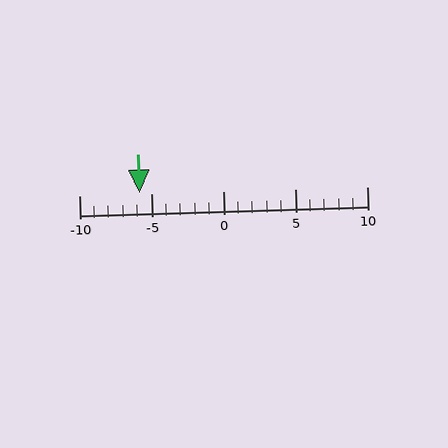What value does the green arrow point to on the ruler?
The green arrow points to approximately -6.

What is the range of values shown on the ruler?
The ruler shows values from -10 to 10.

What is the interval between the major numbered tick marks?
The major tick marks are spaced 5 units apart.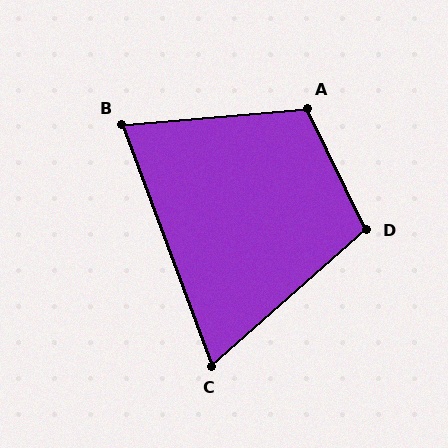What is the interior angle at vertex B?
Approximately 75 degrees (acute).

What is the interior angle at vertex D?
Approximately 105 degrees (obtuse).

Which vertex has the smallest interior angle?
C, at approximately 69 degrees.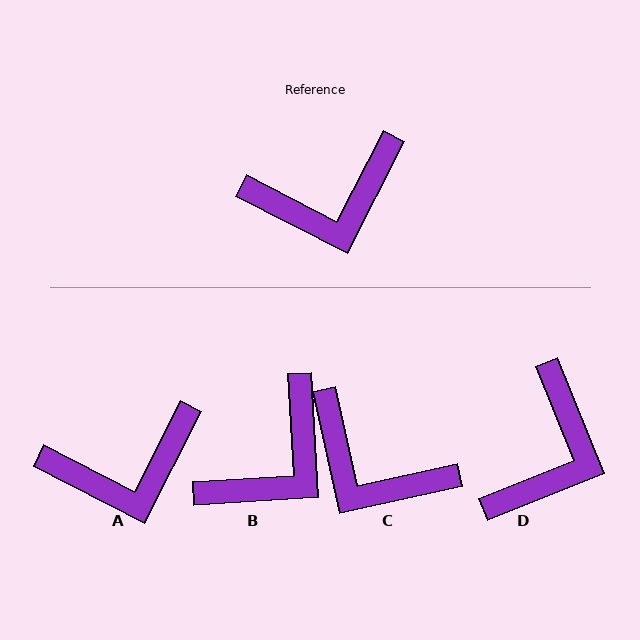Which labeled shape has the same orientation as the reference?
A.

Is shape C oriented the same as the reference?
No, it is off by about 50 degrees.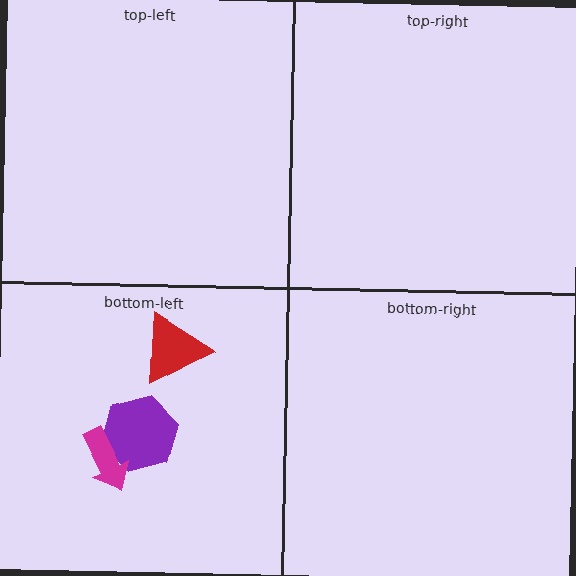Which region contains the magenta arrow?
The bottom-left region.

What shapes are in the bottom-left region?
The red triangle, the purple hexagon, the magenta arrow.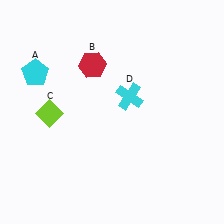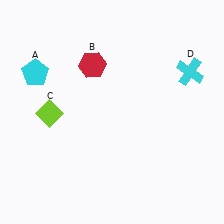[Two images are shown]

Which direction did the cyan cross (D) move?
The cyan cross (D) moved right.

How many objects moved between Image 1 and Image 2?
1 object moved between the two images.